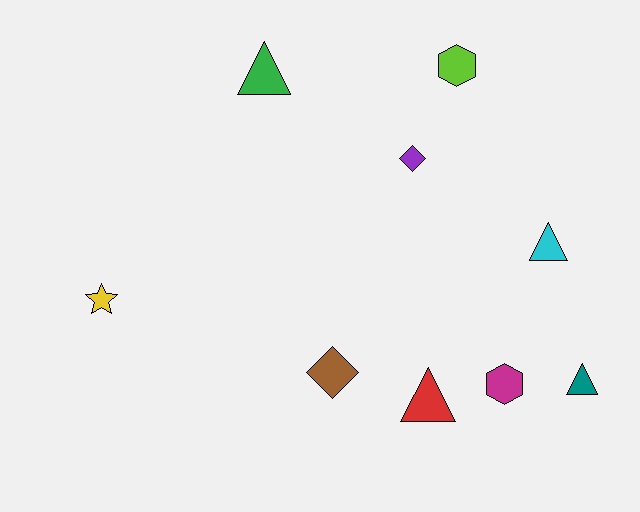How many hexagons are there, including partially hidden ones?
There are 2 hexagons.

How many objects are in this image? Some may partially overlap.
There are 9 objects.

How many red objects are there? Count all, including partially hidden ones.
There is 1 red object.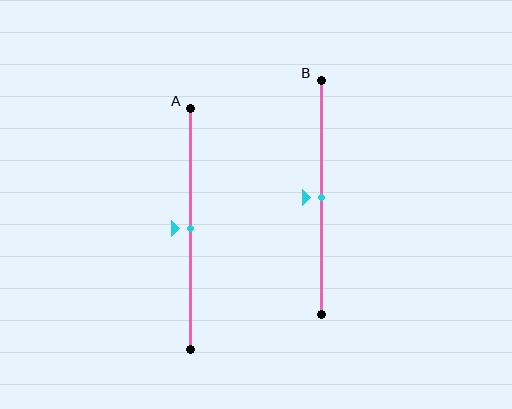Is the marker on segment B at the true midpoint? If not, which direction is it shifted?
Yes, the marker on segment B is at the true midpoint.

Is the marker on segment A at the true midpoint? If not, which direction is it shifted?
Yes, the marker on segment A is at the true midpoint.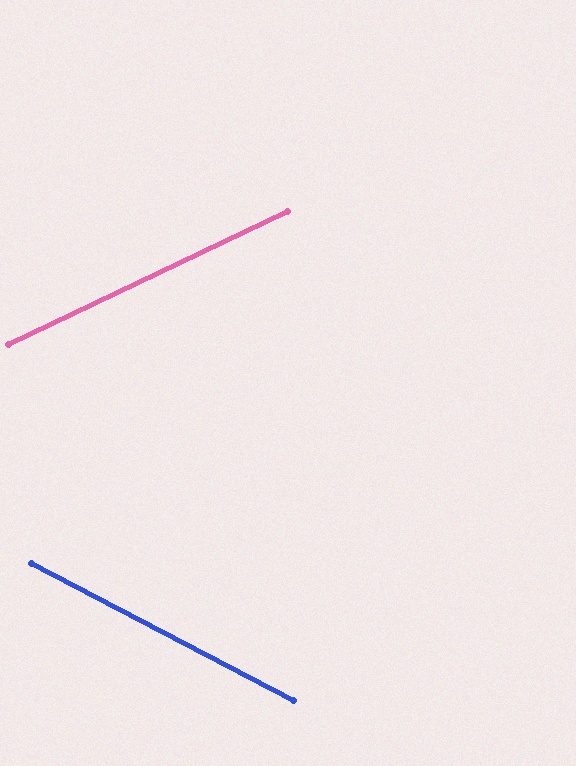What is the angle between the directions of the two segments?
Approximately 53 degrees.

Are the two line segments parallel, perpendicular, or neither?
Neither parallel nor perpendicular — they differ by about 53°.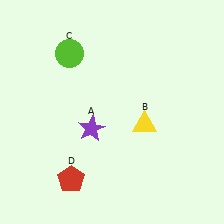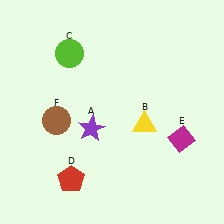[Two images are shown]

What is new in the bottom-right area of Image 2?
A magenta diamond (E) was added in the bottom-right area of Image 2.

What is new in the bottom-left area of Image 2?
A brown circle (F) was added in the bottom-left area of Image 2.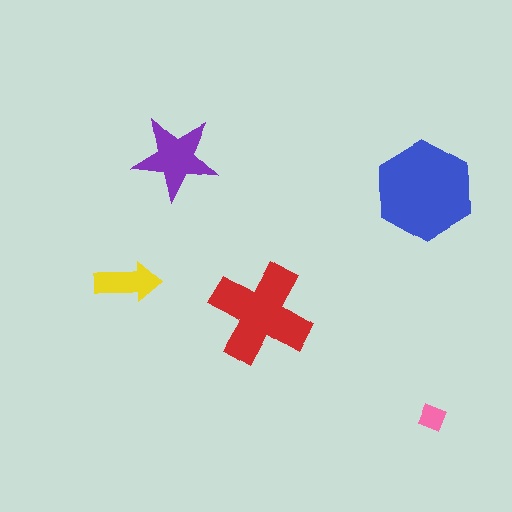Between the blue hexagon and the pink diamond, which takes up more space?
The blue hexagon.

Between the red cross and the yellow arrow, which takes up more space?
The red cross.